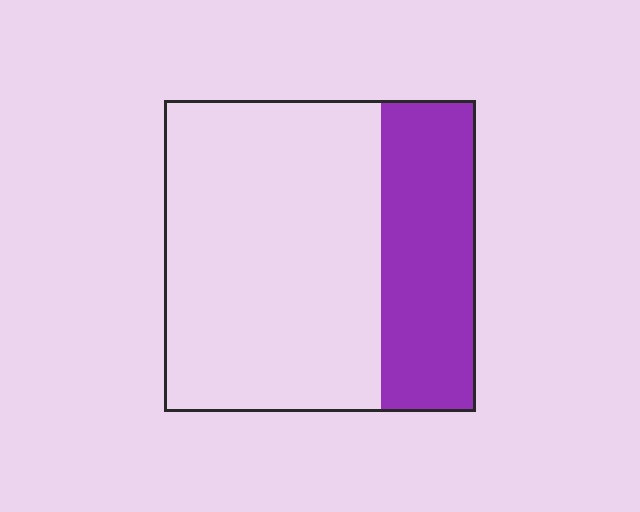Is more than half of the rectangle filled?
No.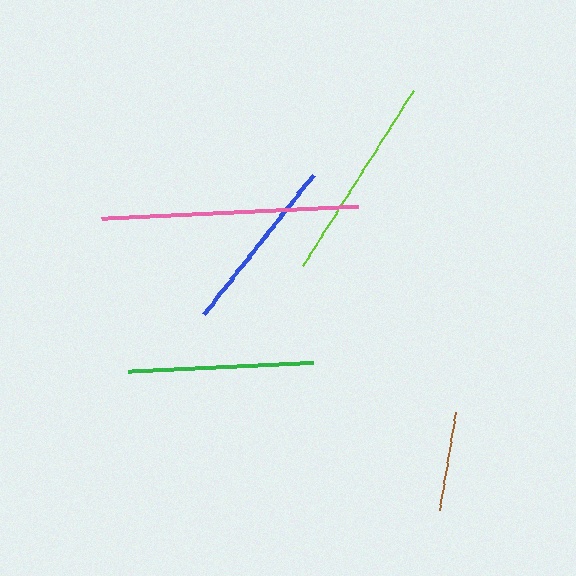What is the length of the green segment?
The green segment is approximately 184 pixels long.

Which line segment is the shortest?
The brown line is the shortest at approximately 99 pixels.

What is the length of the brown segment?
The brown segment is approximately 99 pixels long.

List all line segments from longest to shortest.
From longest to shortest: pink, lime, green, blue, brown.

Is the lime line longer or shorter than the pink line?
The pink line is longer than the lime line.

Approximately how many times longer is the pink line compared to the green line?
The pink line is approximately 1.4 times the length of the green line.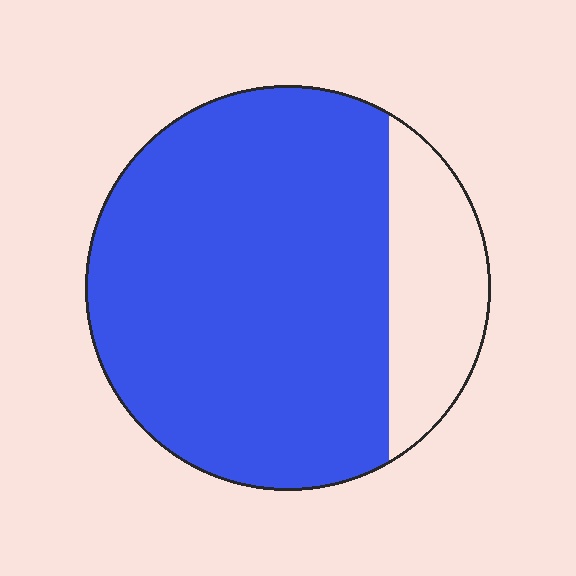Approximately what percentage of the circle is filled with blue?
Approximately 80%.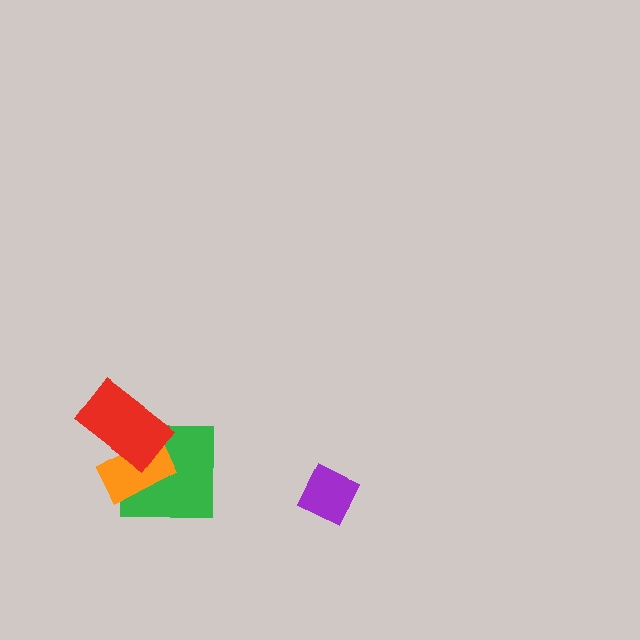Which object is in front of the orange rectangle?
The red rectangle is in front of the orange rectangle.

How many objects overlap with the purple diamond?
0 objects overlap with the purple diamond.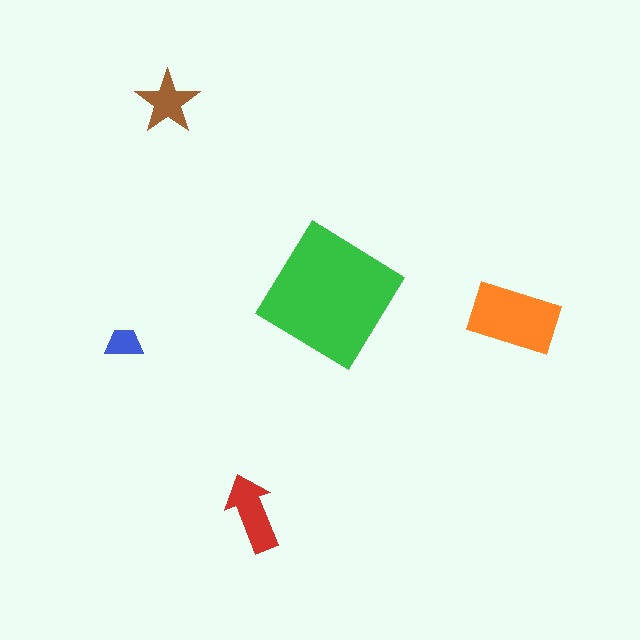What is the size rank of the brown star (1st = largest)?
4th.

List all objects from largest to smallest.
The green diamond, the orange rectangle, the red arrow, the brown star, the blue trapezoid.